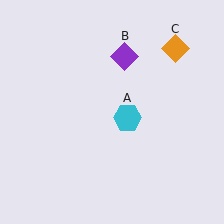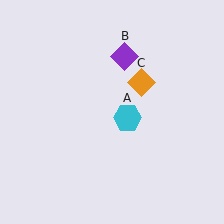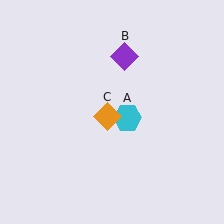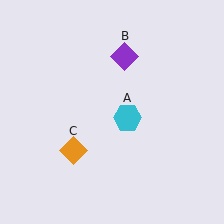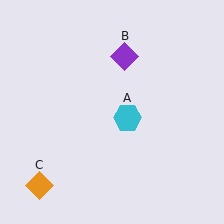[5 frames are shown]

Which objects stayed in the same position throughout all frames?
Cyan hexagon (object A) and purple diamond (object B) remained stationary.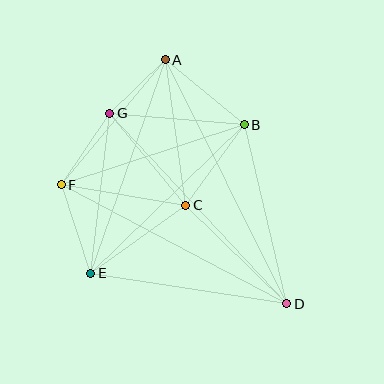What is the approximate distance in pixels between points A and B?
The distance between A and B is approximately 102 pixels.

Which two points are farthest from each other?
Points A and D are farthest from each other.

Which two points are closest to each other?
Points A and G are closest to each other.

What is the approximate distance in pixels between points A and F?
The distance between A and F is approximately 163 pixels.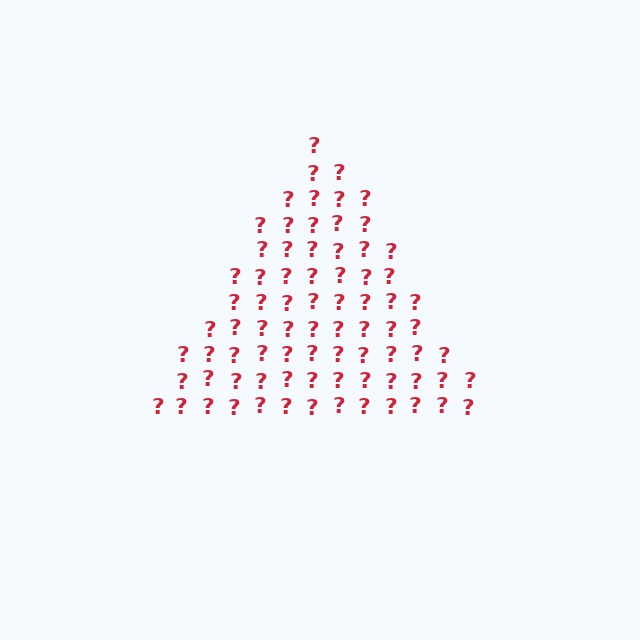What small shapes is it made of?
It is made of small question marks.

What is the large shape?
The large shape is a triangle.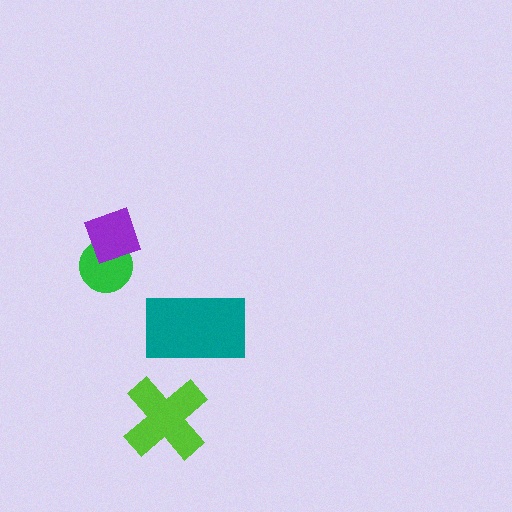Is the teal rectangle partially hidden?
No, no other shape covers it.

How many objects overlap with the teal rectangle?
0 objects overlap with the teal rectangle.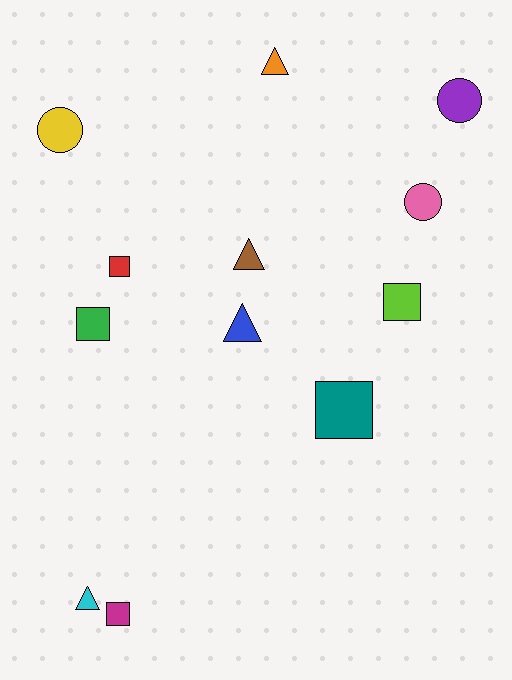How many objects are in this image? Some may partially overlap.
There are 12 objects.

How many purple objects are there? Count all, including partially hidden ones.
There is 1 purple object.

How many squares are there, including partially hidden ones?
There are 5 squares.